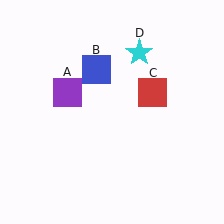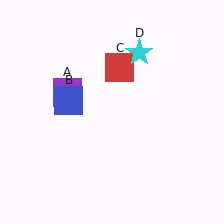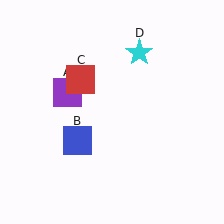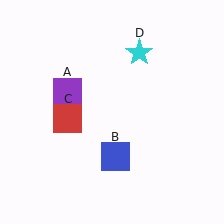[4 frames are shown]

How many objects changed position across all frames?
2 objects changed position: blue square (object B), red square (object C).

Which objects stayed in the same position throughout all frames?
Purple square (object A) and cyan star (object D) remained stationary.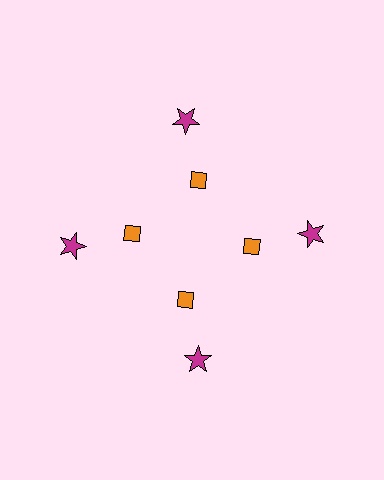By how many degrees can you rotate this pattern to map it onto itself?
The pattern maps onto itself every 90 degrees of rotation.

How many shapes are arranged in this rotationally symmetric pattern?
There are 8 shapes, arranged in 4 groups of 2.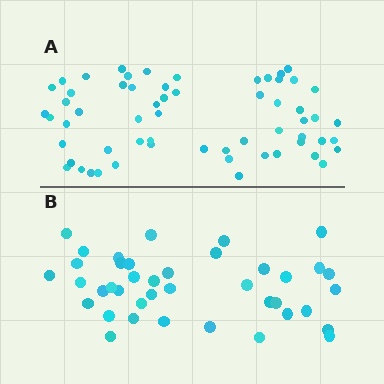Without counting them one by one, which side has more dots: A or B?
Region A (the top region) has more dots.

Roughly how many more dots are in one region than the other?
Region A has approximately 20 more dots than region B.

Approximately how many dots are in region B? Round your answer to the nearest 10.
About 40 dots.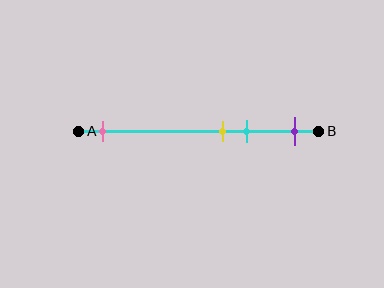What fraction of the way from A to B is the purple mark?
The purple mark is approximately 90% (0.9) of the way from A to B.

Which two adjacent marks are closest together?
The yellow and cyan marks are the closest adjacent pair.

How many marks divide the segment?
There are 4 marks dividing the segment.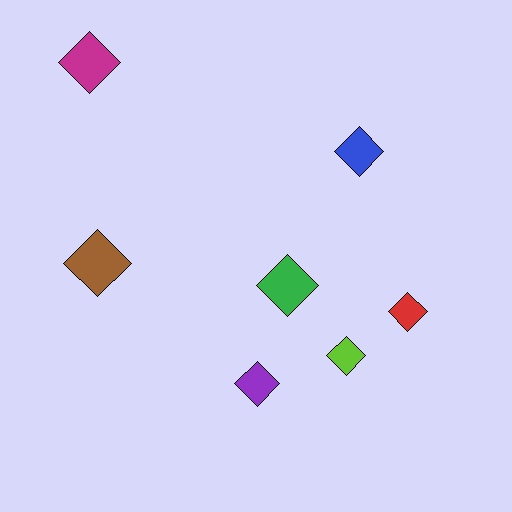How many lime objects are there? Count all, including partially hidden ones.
There is 1 lime object.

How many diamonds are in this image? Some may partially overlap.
There are 7 diamonds.